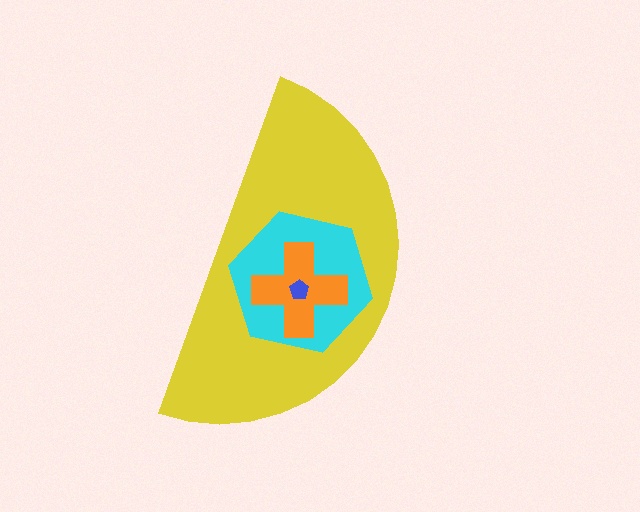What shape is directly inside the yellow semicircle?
The cyan hexagon.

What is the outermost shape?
The yellow semicircle.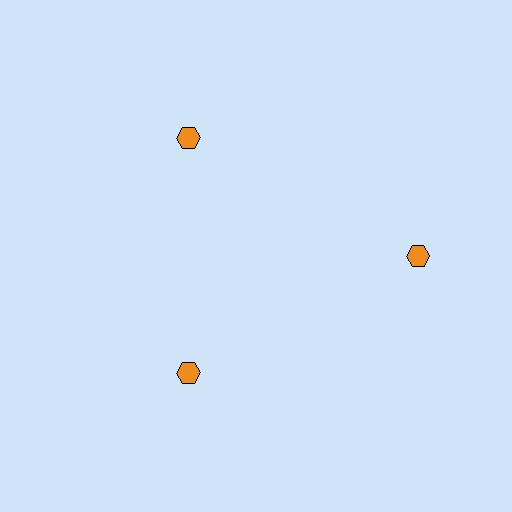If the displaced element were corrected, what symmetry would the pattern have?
It would have 3-fold rotational symmetry — the pattern would map onto itself every 120 degrees.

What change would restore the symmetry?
The symmetry would be restored by moving it inward, back onto the ring so that all 3 hexagons sit at equal angles and equal distance from the center.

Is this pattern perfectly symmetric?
No. The 3 orange hexagons are arranged in a ring, but one element near the 3 o'clock position is pushed outward from the center, breaking the 3-fold rotational symmetry.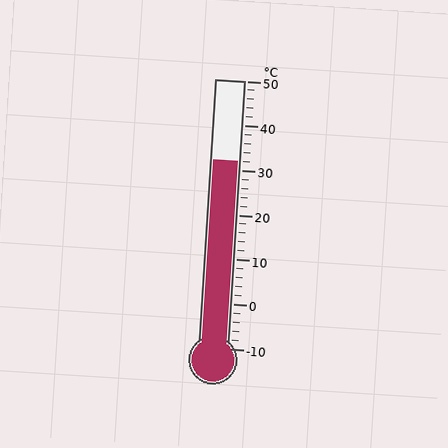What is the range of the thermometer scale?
The thermometer scale ranges from -10°C to 50°C.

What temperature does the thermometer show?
The thermometer shows approximately 32°C.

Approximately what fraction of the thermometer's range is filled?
The thermometer is filled to approximately 70% of its range.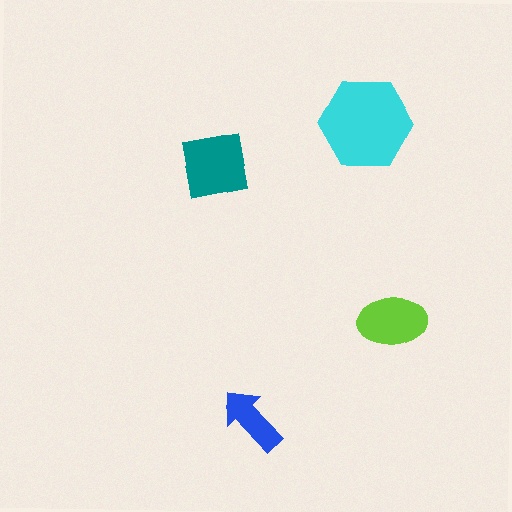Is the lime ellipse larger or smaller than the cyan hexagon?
Smaller.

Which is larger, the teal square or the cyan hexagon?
The cyan hexagon.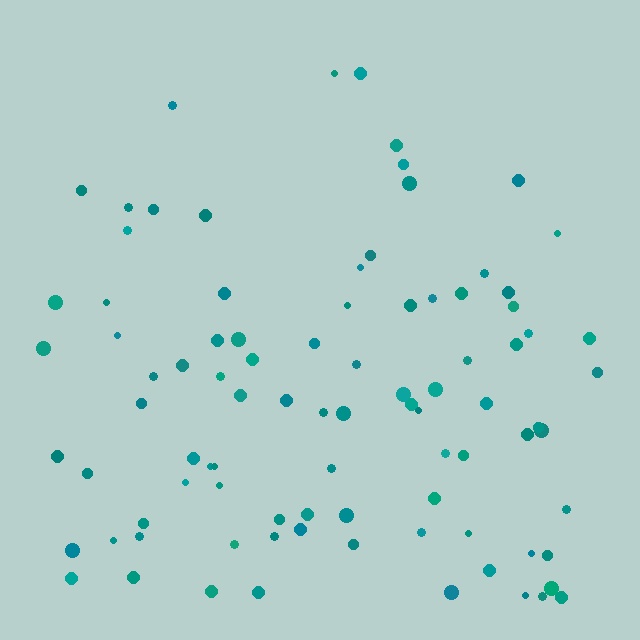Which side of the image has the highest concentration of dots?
The bottom.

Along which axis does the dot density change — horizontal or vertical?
Vertical.